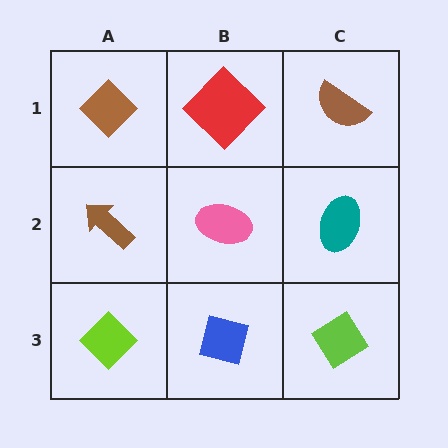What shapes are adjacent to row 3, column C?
A teal ellipse (row 2, column C), a blue square (row 3, column B).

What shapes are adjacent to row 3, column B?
A pink ellipse (row 2, column B), a lime diamond (row 3, column A), a lime diamond (row 3, column C).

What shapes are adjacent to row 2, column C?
A brown semicircle (row 1, column C), a lime diamond (row 3, column C), a pink ellipse (row 2, column B).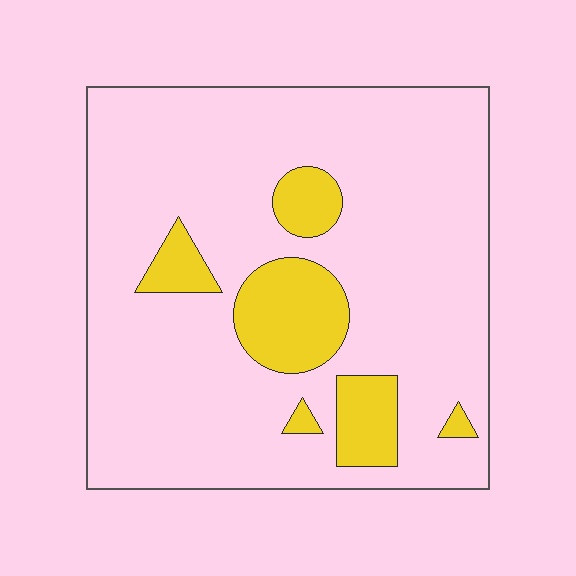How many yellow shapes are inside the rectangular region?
6.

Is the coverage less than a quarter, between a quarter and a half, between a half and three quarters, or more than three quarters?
Less than a quarter.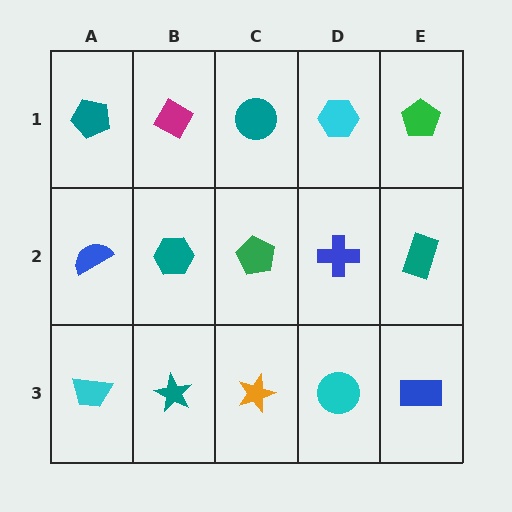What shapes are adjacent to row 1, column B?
A teal hexagon (row 2, column B), a teal pentagon (row 1, column A), a teal circle (row 1, column C).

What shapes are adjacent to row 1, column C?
A green pentagon (row 2, column C), a magenta diamond (row 1, column B), a cyan hexagon (row 1, column D).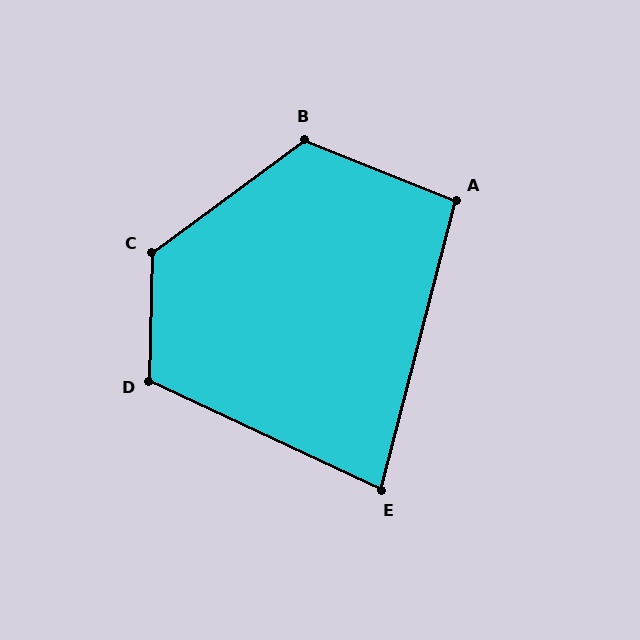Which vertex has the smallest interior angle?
E, at approximately 79 degrees.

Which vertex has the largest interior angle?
C, at approximately 128 degrees.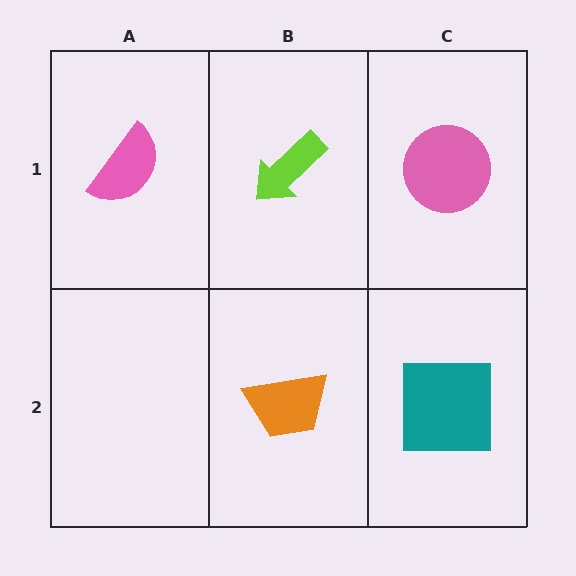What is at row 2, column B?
An orange trapezoid.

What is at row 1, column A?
A pink semicircle.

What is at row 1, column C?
A pink circle.